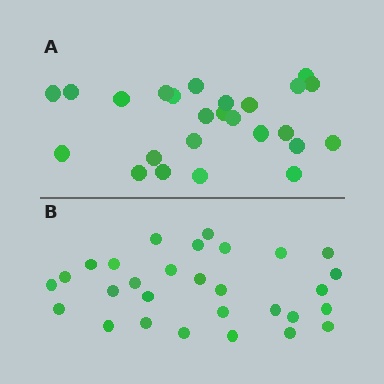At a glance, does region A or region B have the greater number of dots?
Region B (the bottom region) has more dots.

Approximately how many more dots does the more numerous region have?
Region B has about 4 more dots than region A.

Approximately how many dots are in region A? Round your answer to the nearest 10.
About 20 dots. (The exact count is 25, which rounds to 20.)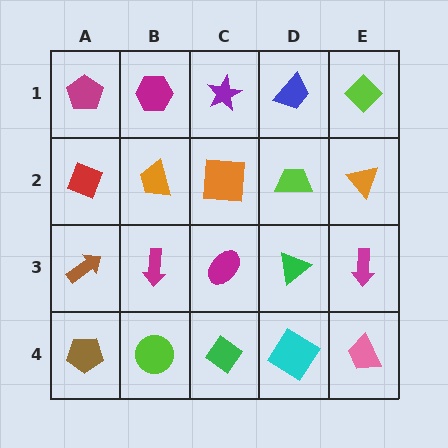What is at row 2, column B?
An orange trapezoid.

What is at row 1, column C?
A purple star.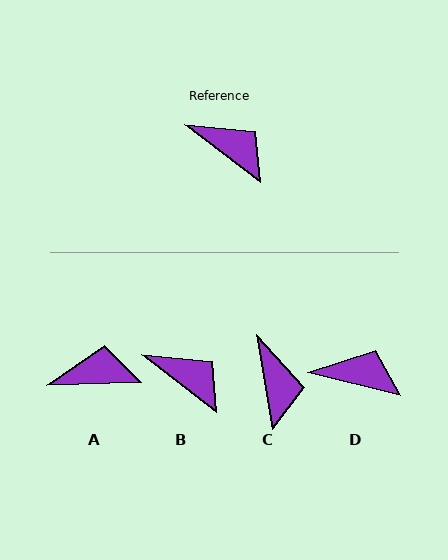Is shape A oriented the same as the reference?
No, it is off by about 40 degrees.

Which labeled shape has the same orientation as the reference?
B.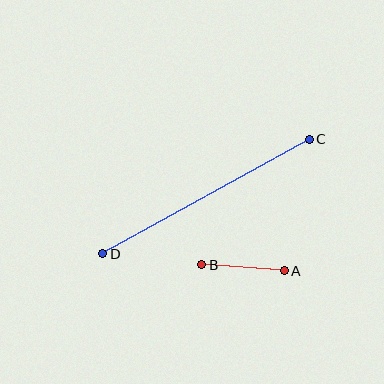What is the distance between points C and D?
The distance is approximately 236 pixels.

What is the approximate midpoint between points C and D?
The midpoint is at approximately (206, 197) pixels.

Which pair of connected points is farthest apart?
Points C and D are farthest apart.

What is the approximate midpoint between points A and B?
The midpoint is at approximately (243, 268) pixels.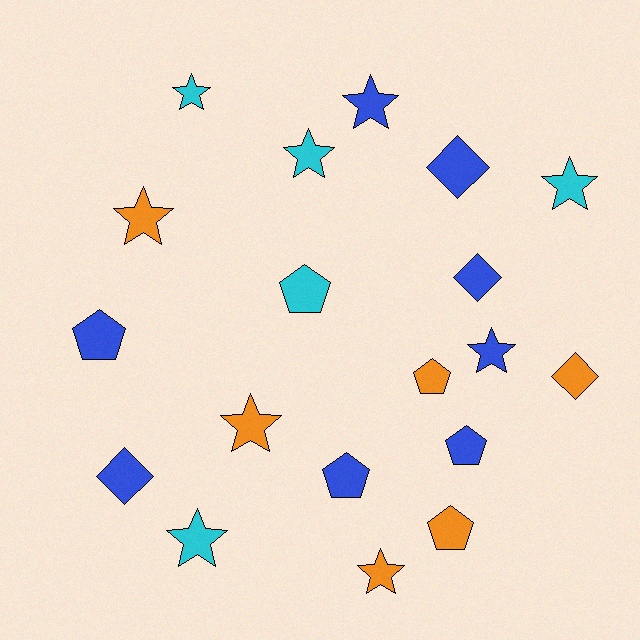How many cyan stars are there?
There are 4 cyan stars.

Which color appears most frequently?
Blue, with 8 objects.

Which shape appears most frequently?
Star, with 9 objects.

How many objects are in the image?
There are 19 objects.